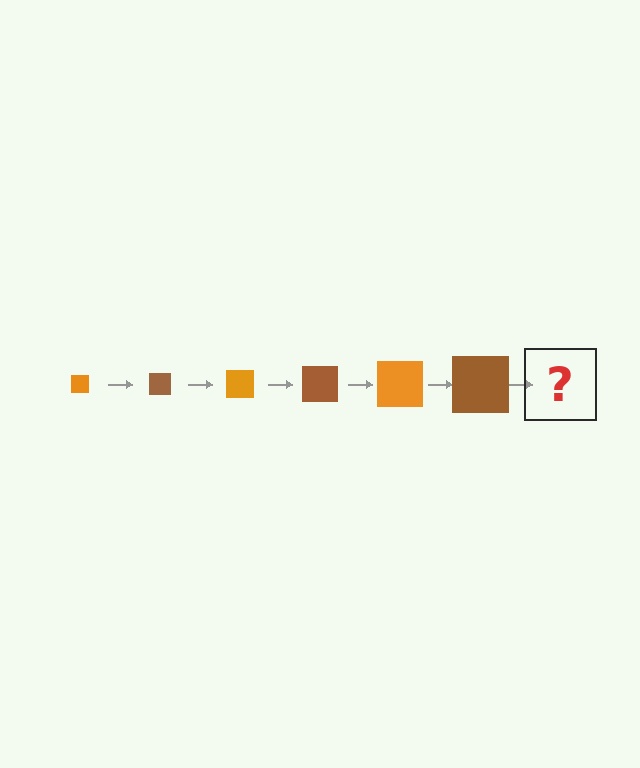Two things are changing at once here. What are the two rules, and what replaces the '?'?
The two rules are that the square grows larger each step and the color cycles through orange and brown. The '?' should be an orange square, larger than the previous one.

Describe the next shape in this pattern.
It should be an orange square, larger than the previous one.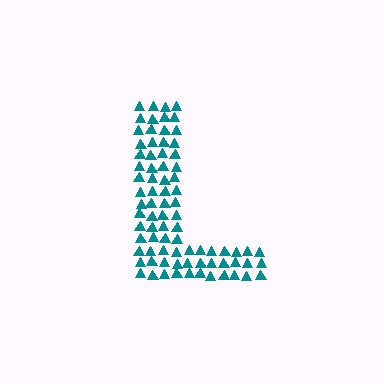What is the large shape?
The large shape is the letter L.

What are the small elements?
The small elements are triangles.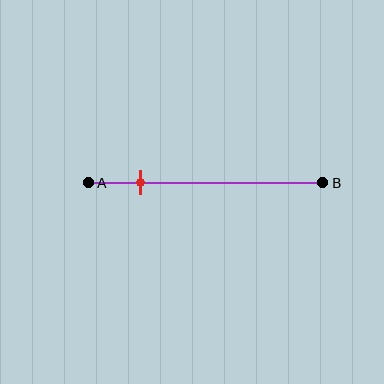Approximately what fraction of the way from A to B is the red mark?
The red mark is approximately 20% of the way from A to B.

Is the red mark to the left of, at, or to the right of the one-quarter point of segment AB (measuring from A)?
The red mark is approximately at the one-quarter point of segment AB.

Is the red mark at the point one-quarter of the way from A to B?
Yes, the mark is approximately at the one-quarter point.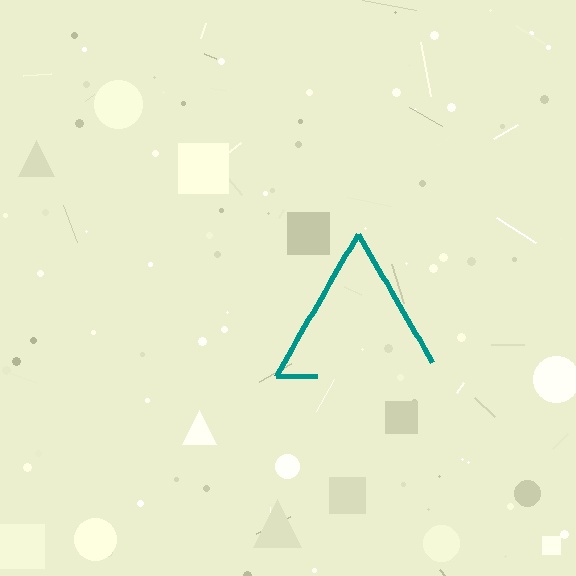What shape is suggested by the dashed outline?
The dashed outline suggests a triangle.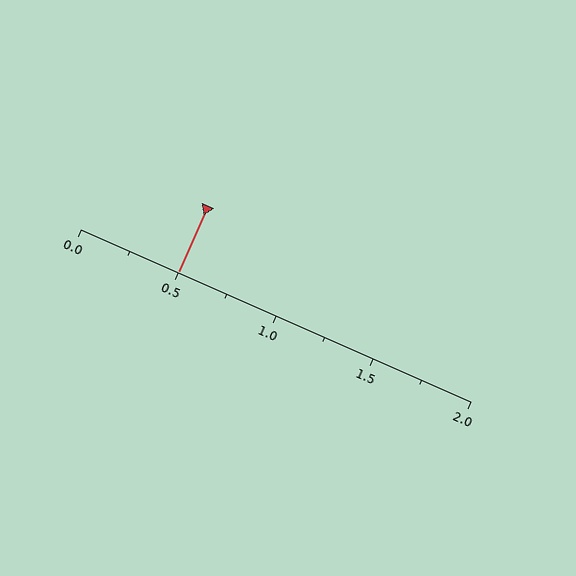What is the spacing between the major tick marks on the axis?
The major ticks are spaced 0.5 apart.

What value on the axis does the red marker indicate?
The marker indicates approximately 0.5.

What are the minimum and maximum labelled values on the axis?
The axis runs from 0.0 to 2.0.